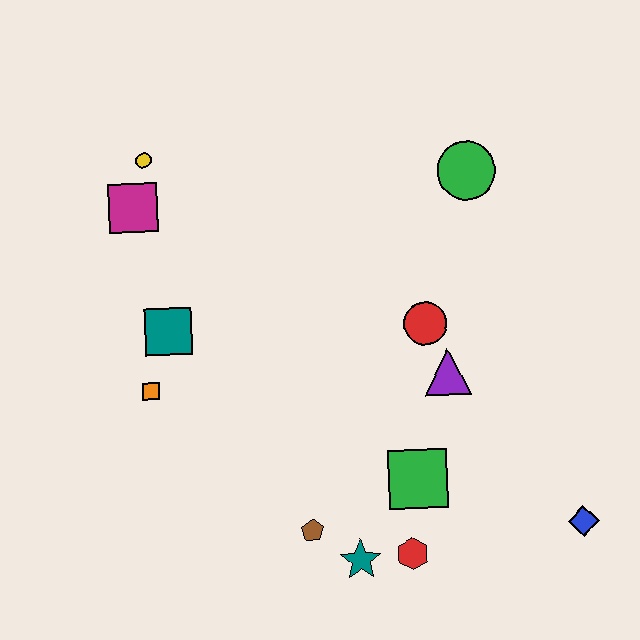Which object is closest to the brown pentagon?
The teal star is closest to the brown pentagon.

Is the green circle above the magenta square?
Yes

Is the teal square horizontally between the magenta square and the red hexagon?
Yes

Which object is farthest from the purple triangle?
The yellow circle is farthest from the purple triangle.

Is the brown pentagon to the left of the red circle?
Yes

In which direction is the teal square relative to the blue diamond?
The teal square is to the left of the blue diamond.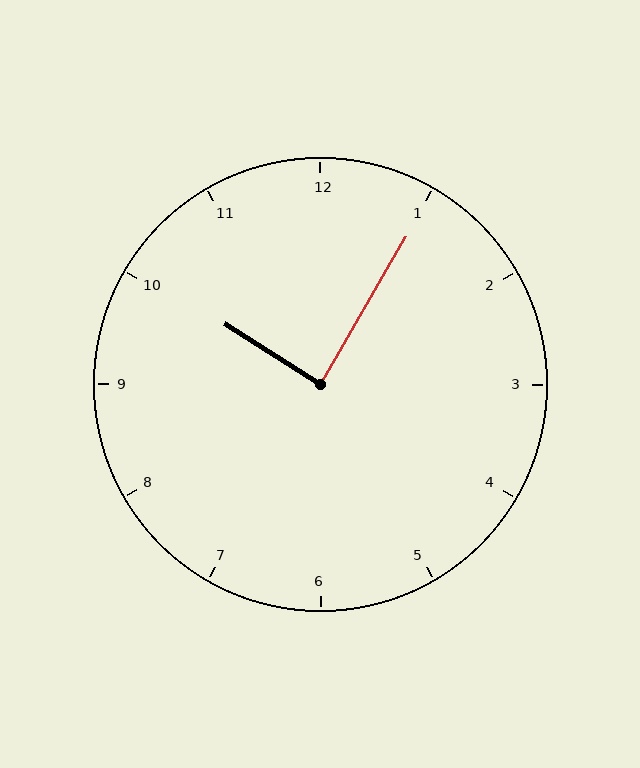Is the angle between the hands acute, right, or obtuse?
It is right.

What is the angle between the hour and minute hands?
Approximately 88 degrees.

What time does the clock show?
10:05.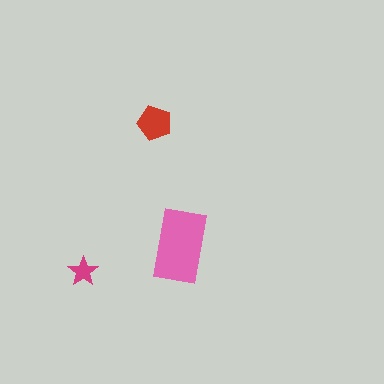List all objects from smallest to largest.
The magenta star, the red pentagon, the pink rectangle.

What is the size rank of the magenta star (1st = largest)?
3rd.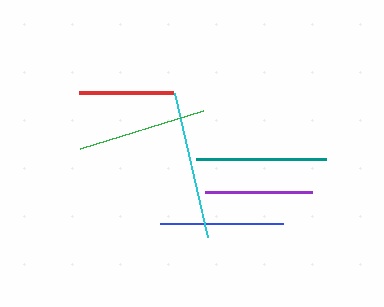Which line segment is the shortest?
The red line is the shortest at approximately 94 pixels.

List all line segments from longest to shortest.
From longest to shortest: cyan, teal, green, blue, purple, red.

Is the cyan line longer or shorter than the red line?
The cyan line is longer than the red line.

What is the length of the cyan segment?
The cyan segment is approximately 148 pixels long.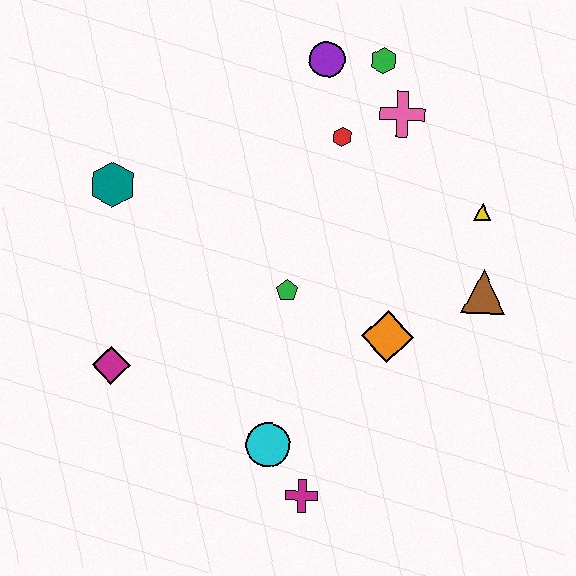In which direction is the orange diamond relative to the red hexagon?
The orange diamond is below the red hexagon.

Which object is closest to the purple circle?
The green hexagon is closest to the purple circle.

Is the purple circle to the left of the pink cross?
Yes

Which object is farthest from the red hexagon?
The magenta cross is farthest from the red hexagon.